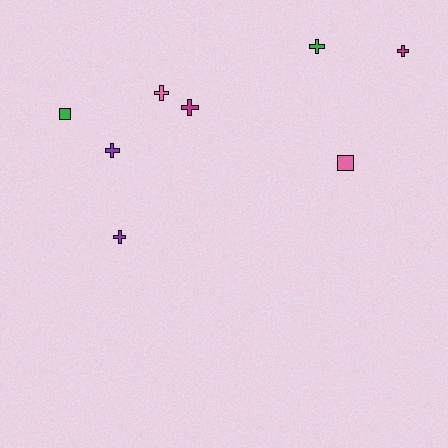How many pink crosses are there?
There is 1 pink cross.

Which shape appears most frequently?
Cross, with 6 objects.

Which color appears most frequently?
Purple, with 2 objects.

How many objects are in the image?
There are 8 objects.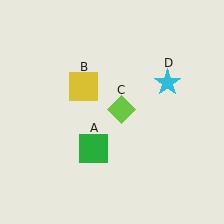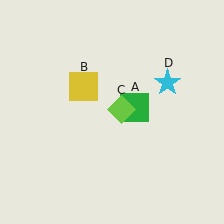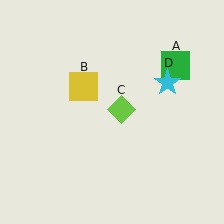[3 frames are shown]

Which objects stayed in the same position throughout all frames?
Yellow square (object B) and lime diamond (object C) and cyan star (object D) remained stationary.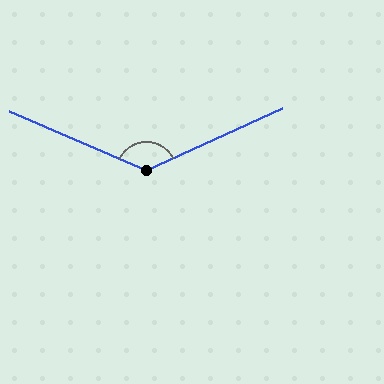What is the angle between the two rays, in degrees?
Approximately 132 degrees.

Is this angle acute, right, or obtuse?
It is obtuse.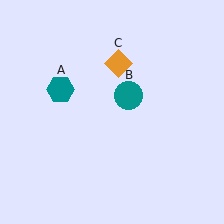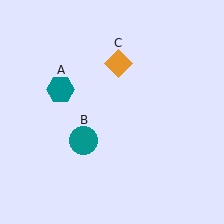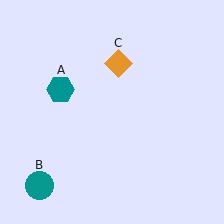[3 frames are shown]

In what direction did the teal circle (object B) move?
The teal circle (object B) moved down and to the left.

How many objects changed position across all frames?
1 object changed position: teal circle (object B).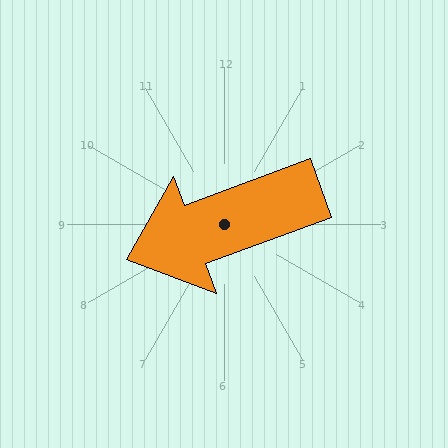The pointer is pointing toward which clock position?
Roughly 8 o'clock.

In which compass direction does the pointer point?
West.